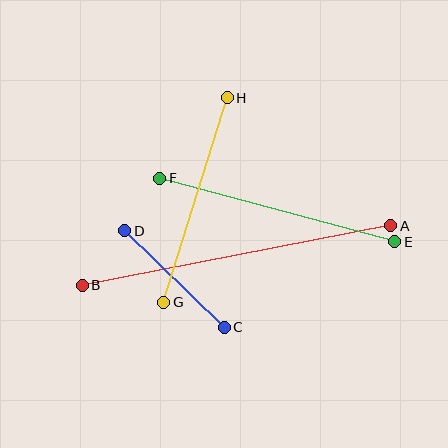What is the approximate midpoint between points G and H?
The midpoint is at approximately (195, 200) pixels.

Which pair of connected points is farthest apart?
Points A and B are farthest apart.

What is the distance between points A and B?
The distance is approximately 314 pixels.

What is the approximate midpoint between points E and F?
The midpoint is at approximately (277, 210) pixels.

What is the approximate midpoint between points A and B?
The midpoint is at approximately (236, 255) pixels.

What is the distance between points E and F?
The distance is approximately 244 pixels.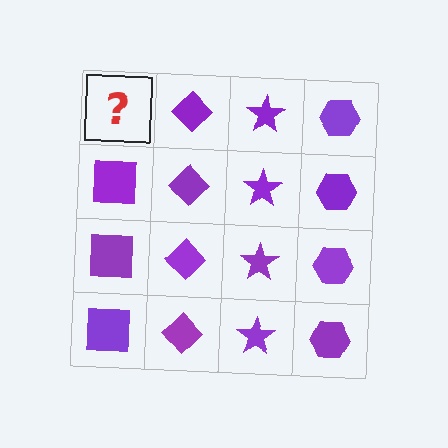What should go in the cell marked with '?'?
The missing cell should contain a purple square.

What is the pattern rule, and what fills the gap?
The rule is that each column has a consistent shape. The gap should be filled with a purple square.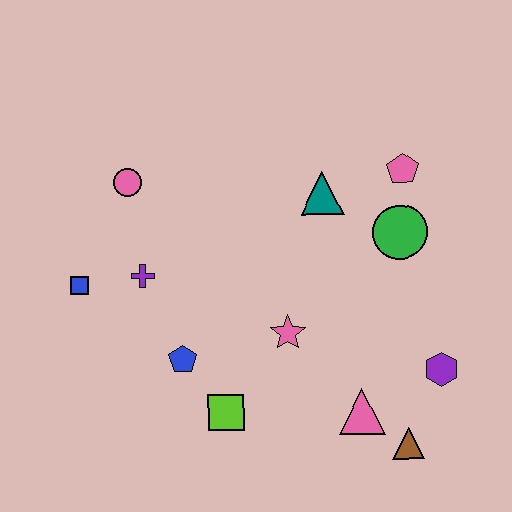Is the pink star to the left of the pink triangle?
Yes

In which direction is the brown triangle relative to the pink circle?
The brown triangle is to the right of the pink circle.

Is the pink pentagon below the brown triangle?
No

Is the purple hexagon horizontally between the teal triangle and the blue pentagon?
No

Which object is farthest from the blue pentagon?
The pink pentagon is farthest from the blue pentagon.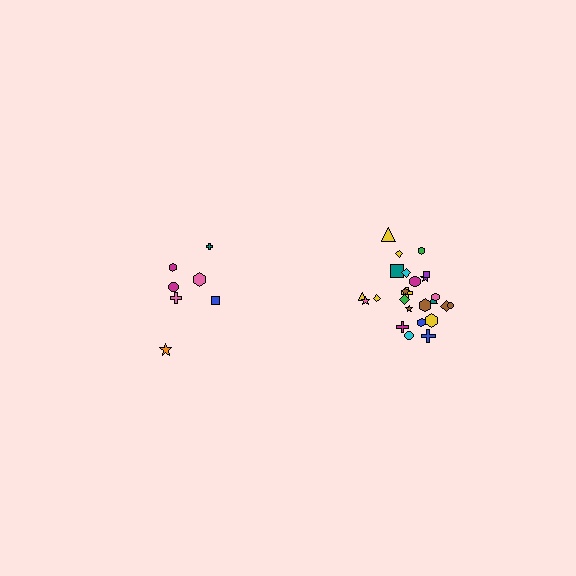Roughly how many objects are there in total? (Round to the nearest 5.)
Roughly 30 objects in total.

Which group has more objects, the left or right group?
The right group.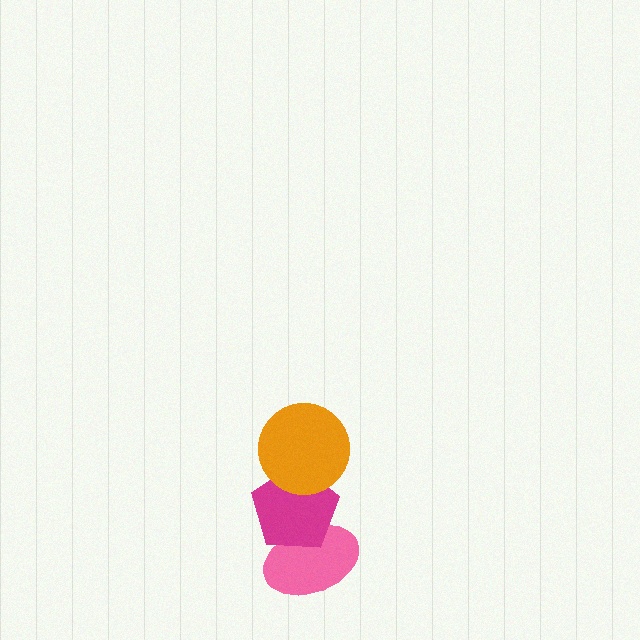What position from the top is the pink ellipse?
The pink ellipse is 3rd from the top.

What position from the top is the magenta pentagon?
The magenta pentagon is 2nd from the top.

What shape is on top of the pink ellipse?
The magenta pentagon is on top of the pink ellipse.